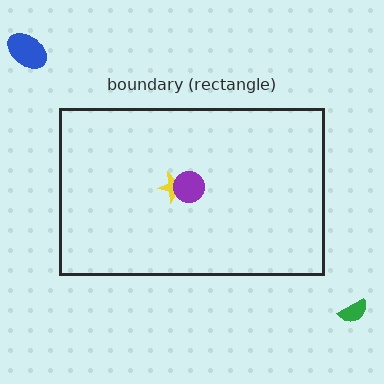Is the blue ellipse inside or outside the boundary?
Outside.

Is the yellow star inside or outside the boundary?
Inside.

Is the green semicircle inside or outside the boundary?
Outside.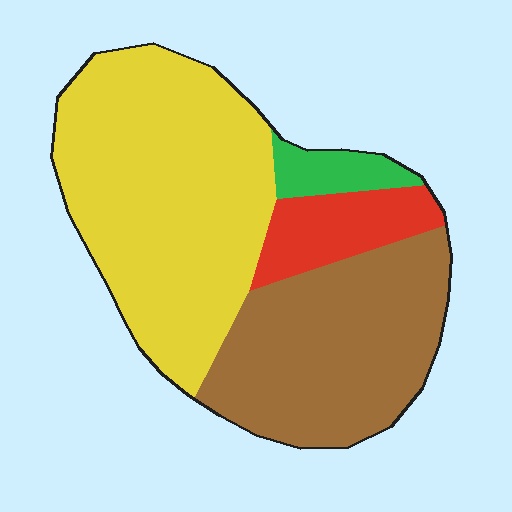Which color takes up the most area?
Yellow, at roughly 50%.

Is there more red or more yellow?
Yellow.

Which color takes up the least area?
Green, at roughly 5%.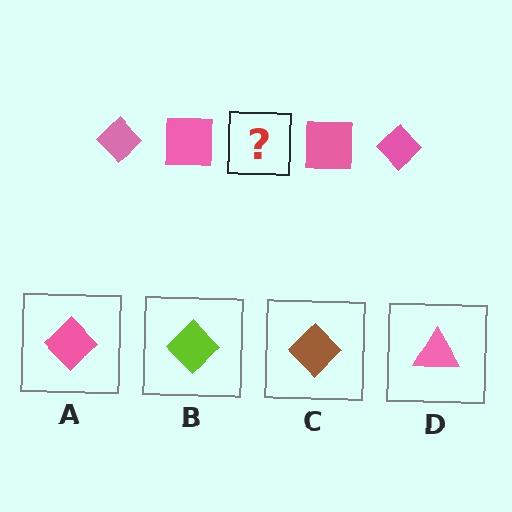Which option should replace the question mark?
Option A.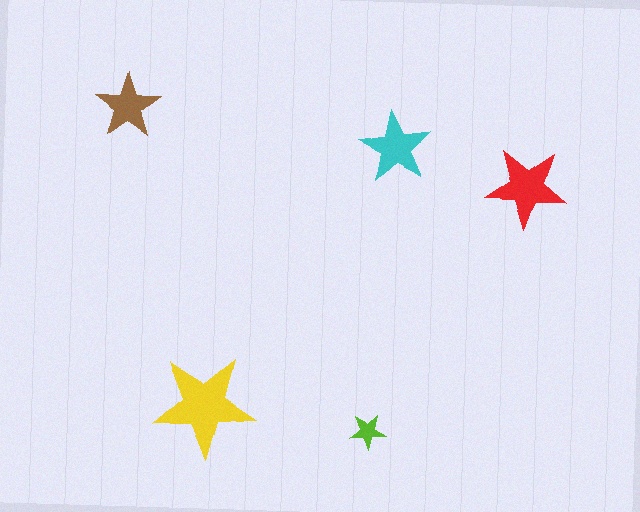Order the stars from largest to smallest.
the yellow one, the red one, the cyan one, the brown one, the lime one.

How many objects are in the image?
There are 5 objects in the image.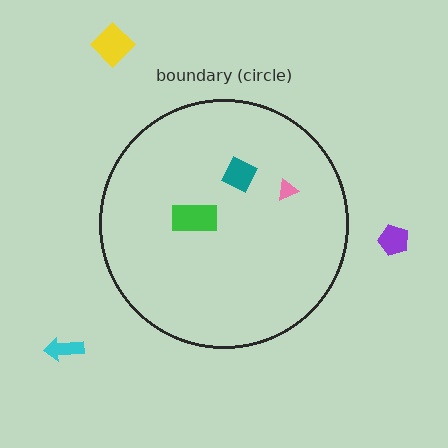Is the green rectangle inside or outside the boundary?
Inside.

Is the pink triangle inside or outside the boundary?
Inside.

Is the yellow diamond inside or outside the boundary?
Outside.